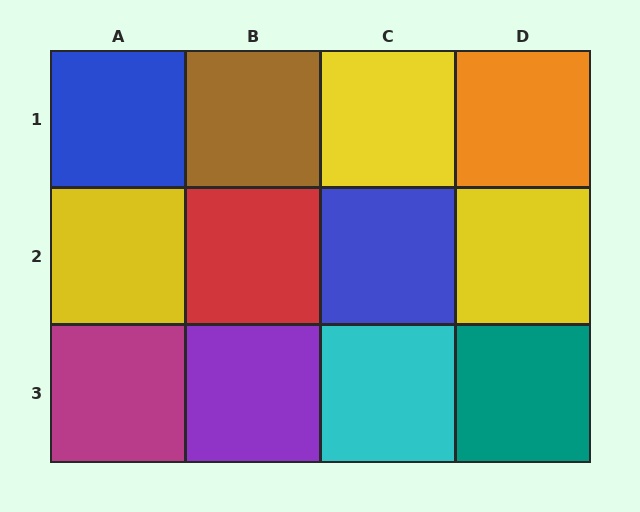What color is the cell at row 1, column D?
Orange.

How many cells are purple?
1 cell is purple.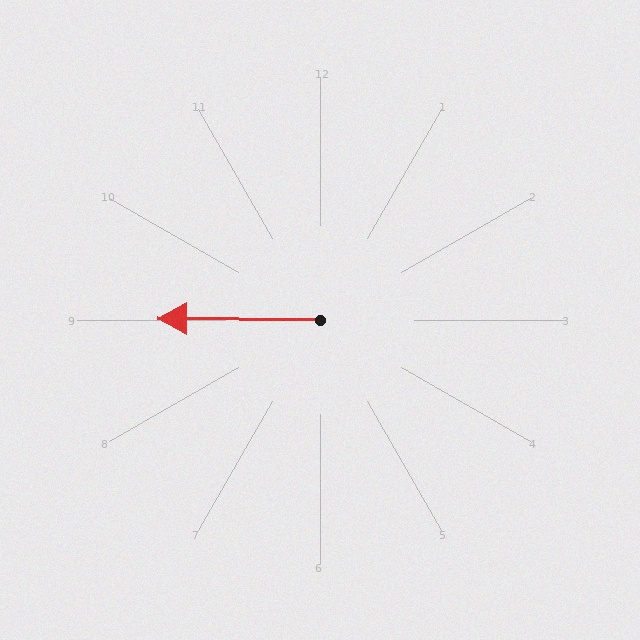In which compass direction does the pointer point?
West.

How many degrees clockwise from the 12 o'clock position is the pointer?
Approximately 271 degrees.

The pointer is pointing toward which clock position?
Roughly 9 o'clock.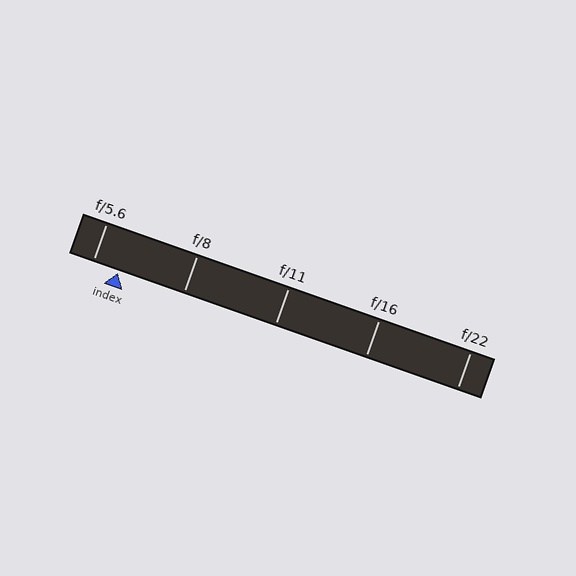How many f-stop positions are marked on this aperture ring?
There are 5 f-stop positions marked.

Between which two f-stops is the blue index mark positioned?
The index mark is between f/5.6 and f/8.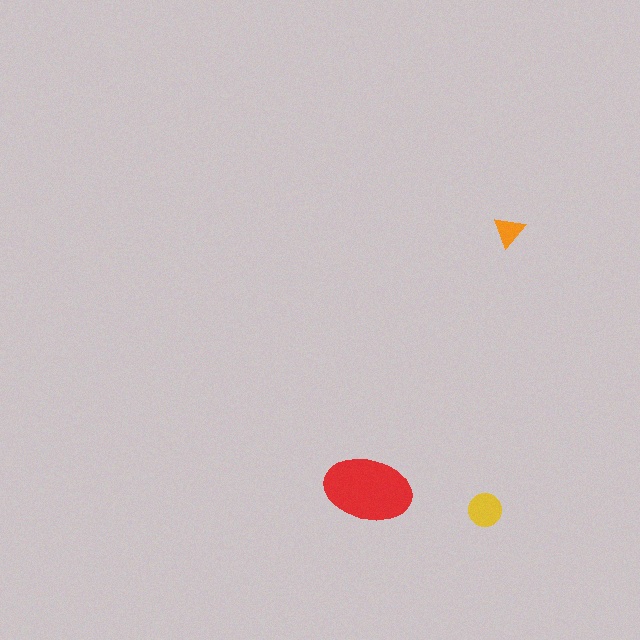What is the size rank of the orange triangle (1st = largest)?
3rd.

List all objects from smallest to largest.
The orange triangle, the yellow circle, the red ellipse.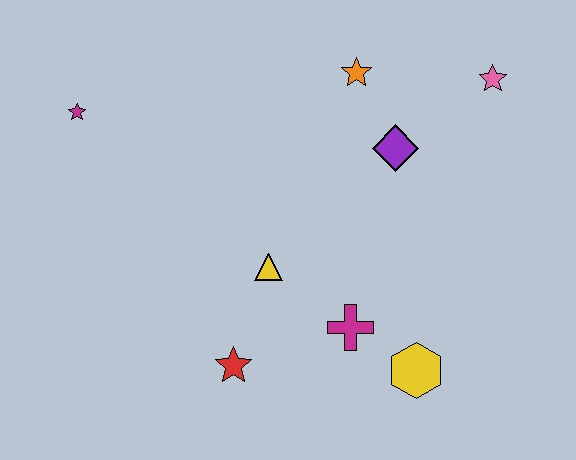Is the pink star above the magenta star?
Yes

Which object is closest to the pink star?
The purple diamond is closest to the pink star.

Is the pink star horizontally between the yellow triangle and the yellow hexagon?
No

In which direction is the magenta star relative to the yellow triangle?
The magenta star is to the left of the yellow triangle.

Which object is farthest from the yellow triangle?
The pink star is farthest from the yellow triangle.